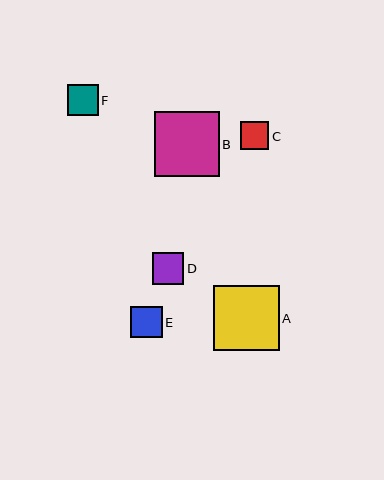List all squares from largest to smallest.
From largest to smallest: A, B, D, E, F, C.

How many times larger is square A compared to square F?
Square A is approximately 2.1 times the size of square F.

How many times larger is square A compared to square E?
Square A is approximately 2.1 times the size of square E.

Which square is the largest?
Square A is the largest with a size of approximately 65 pixels.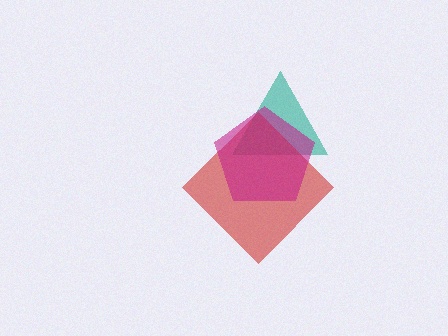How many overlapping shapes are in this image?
There are 3 overlapping shapes in the image.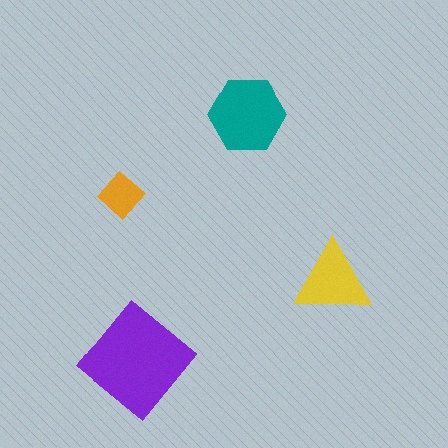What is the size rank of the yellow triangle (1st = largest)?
3rd.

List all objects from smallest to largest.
The orange diamond, the yellow triangle, the teal hexagon, the purple diamond.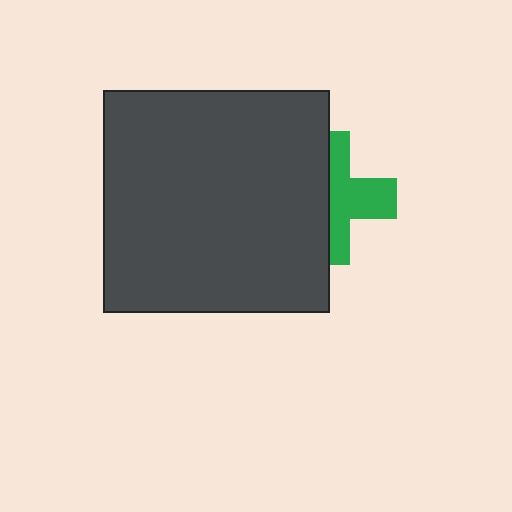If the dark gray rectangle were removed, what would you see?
You would see the complete green cross.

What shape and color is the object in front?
The object in front is a dark gray rectangle.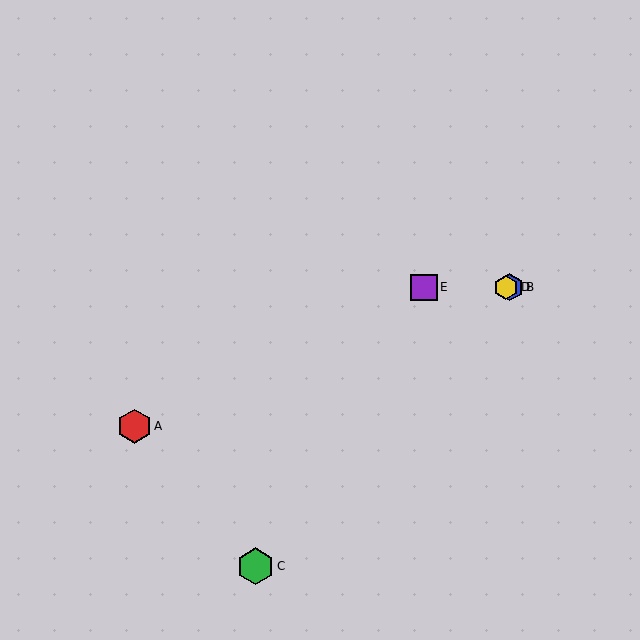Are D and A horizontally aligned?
No, D is at y≈287 and A is at y≈426.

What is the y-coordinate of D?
Object D is at y≈287.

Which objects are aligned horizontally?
Objects B, D, E are aligned horizontally.